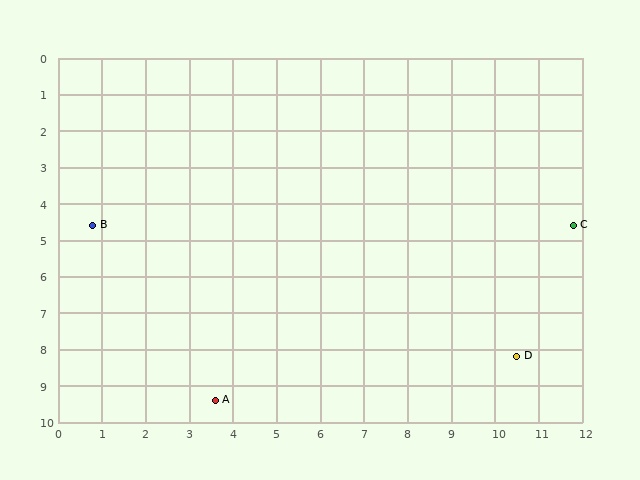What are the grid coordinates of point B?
Point B is at approximately (0.8, 4.6).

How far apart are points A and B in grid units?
Points A and B are about 5.6 grid units apart.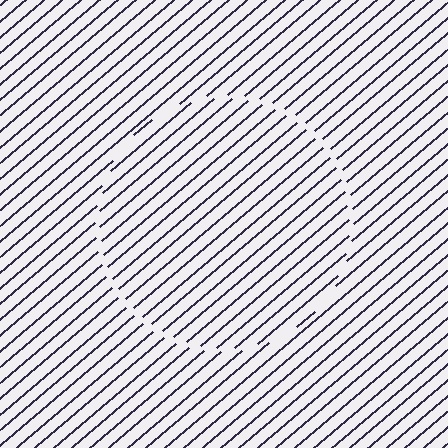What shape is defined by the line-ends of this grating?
An illusory circle. The interior of the shape contains the same grating, shifted by half a period — the contour is defined by the phase discontinuity where line-ends from the inner and outer gratings abut.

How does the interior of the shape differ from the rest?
The interior of the shape contains the same grating, shifted by half a period — the contour is defined by the phase discontinuity where line-ends from the inner and outer gratings abut.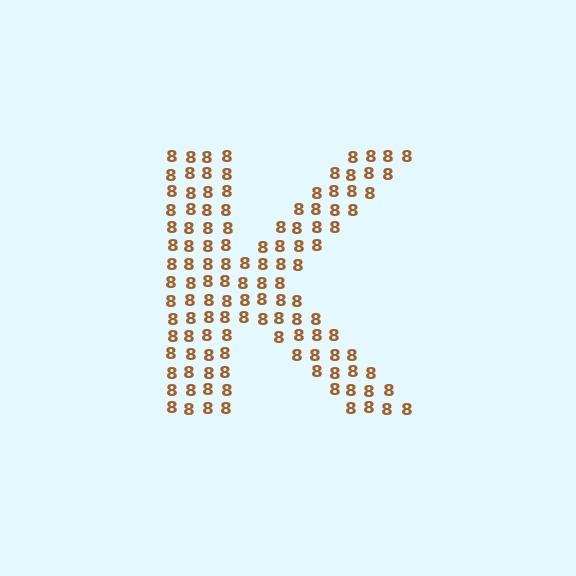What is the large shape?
The large shape is the letter K.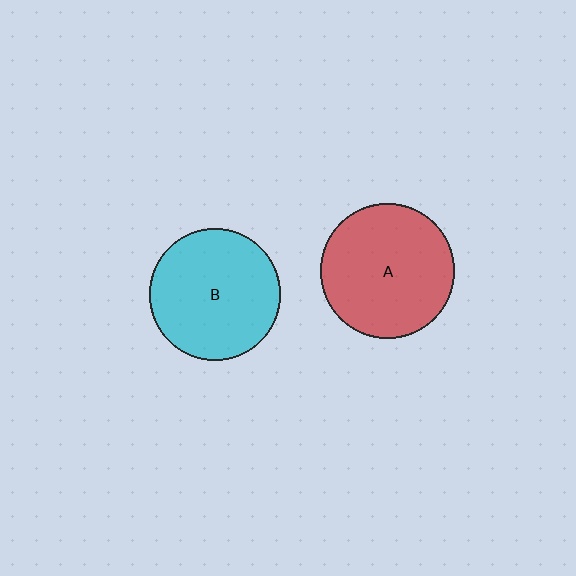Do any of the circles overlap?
No, none of the circles overlap.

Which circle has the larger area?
Circle A (red).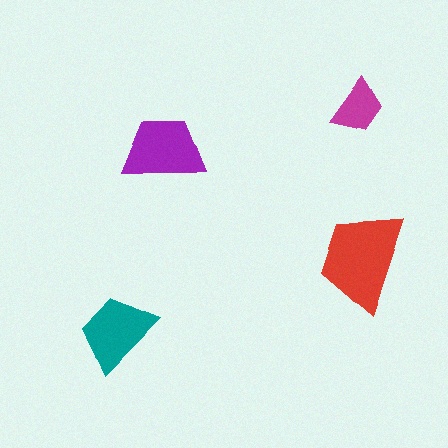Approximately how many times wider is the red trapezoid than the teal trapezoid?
About 1.5 times wider.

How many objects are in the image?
There are 4 objects in the image.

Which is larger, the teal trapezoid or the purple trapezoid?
The purple one.